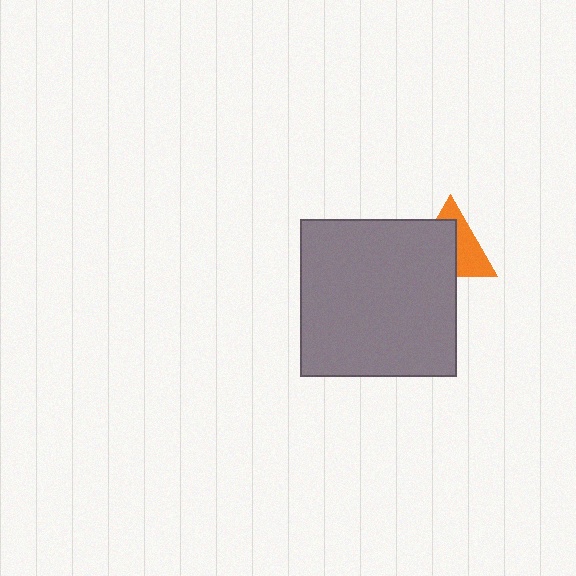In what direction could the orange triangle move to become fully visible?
The orange triangle could move toward the upper-right. That would shift it out from behind the gray square entirely.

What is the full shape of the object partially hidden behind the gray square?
The partially hidden object is an orange triangle.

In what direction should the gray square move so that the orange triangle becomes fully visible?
The gray square should move toward the lower-left. That is the shortest direction to clear the overlap and leave the orange triangle fully visible.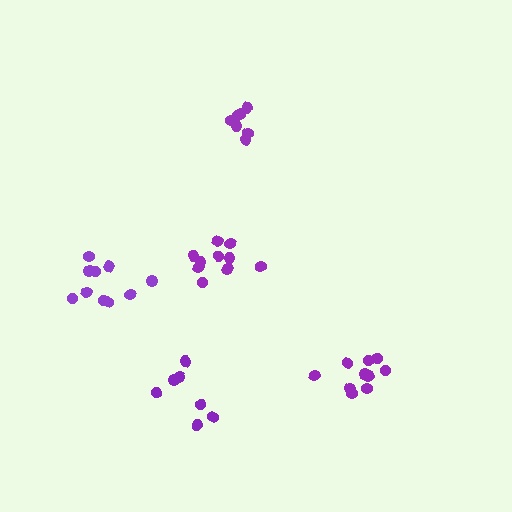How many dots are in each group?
Group 1: 7 dots, Group 2: 10 dots, Group 3: 7 dots, Group 4: 10 dots, Group 5: 10 dots (44 total).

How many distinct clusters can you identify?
There are 5 distinct clusters.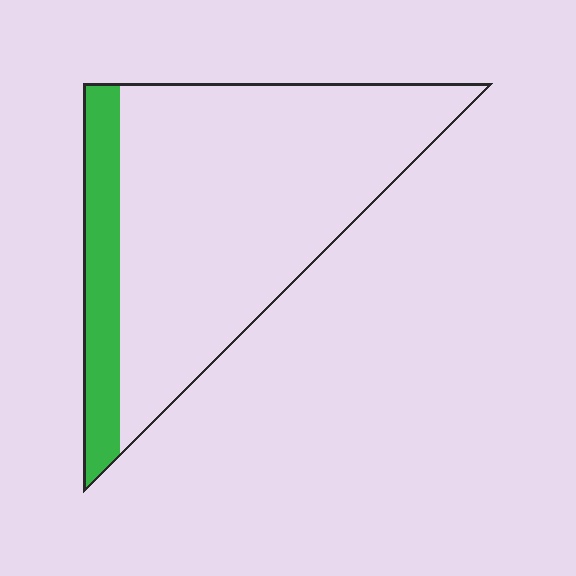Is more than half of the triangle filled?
No.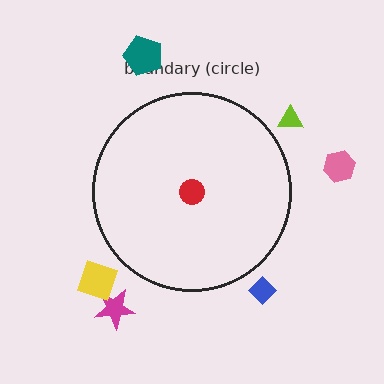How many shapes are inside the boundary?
1 inside, 6 outside.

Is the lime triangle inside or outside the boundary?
Outside.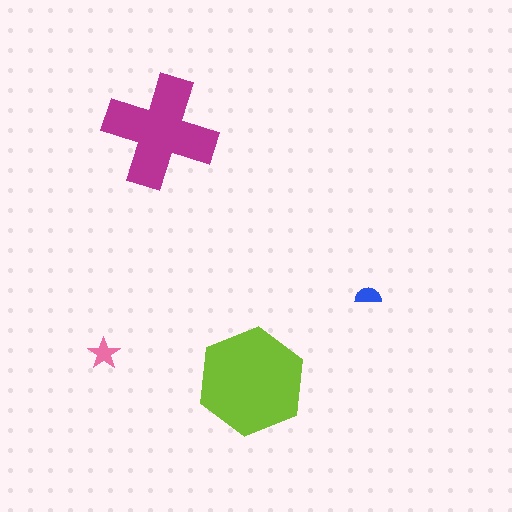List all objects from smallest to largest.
The blue semicircle, the pink star, the magenta cross, the lime hexagon.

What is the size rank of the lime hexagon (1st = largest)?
1st.